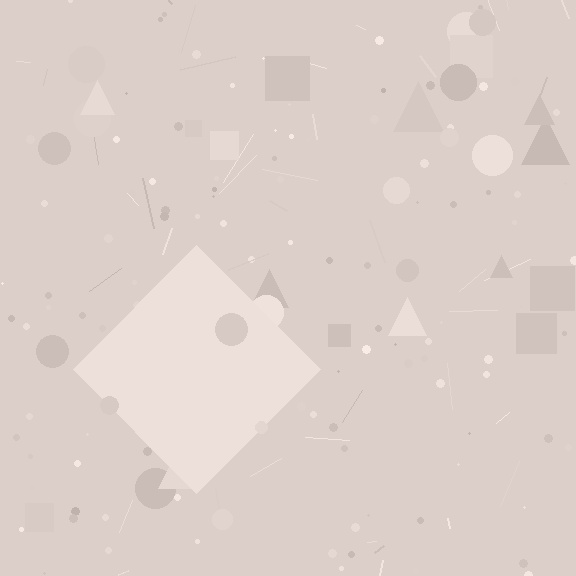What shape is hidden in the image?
A diamond is hidden in the image.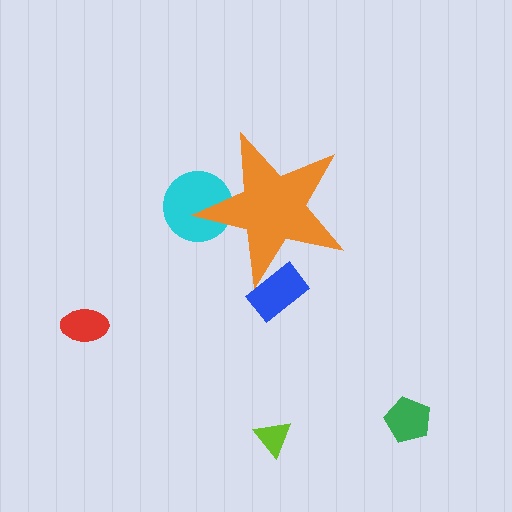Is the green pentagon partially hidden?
No, the green pentagon is fully visible.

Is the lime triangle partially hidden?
No, the lime triangle is fully visible.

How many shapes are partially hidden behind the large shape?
2 shapes are partially hidden.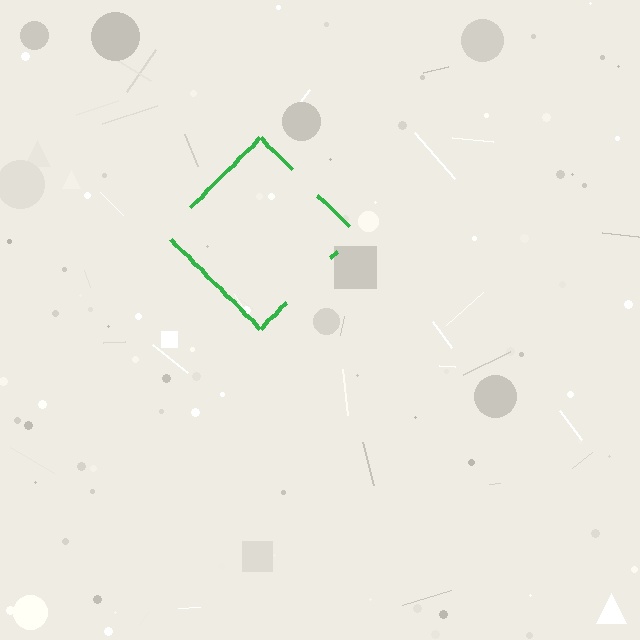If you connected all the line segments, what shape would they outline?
They would outline a diamond.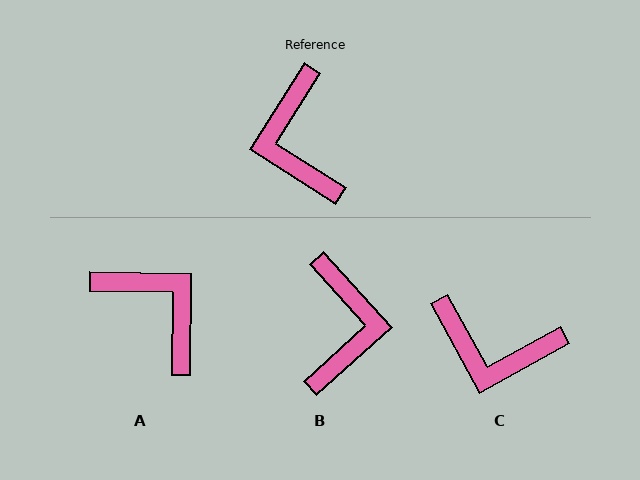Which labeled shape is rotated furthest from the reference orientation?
B, about 165 degrees away.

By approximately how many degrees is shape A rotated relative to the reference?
Approximately 148 degrees clockwise.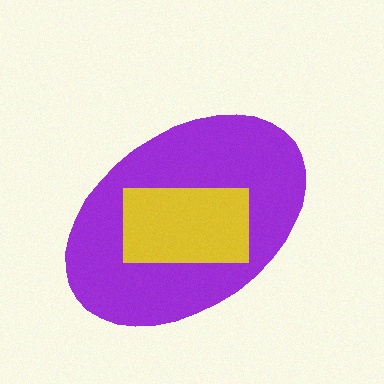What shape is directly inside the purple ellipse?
The yellow rectangle.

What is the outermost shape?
The purple ellipse.